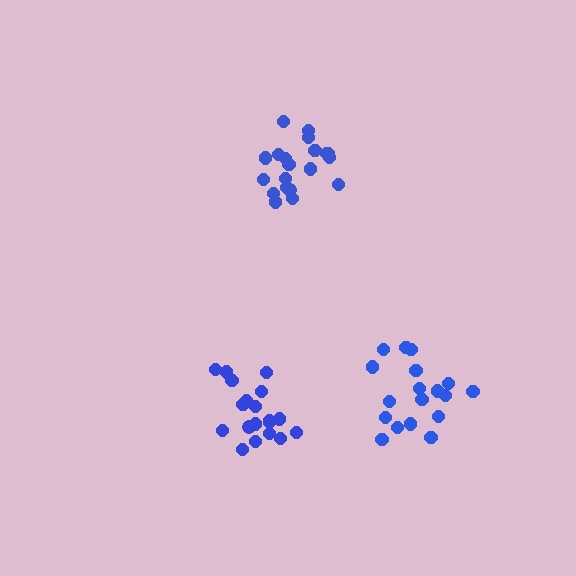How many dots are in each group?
Group 1: 19 dots, Group 2: 18 dots, Group 3: 20 dots (57 total).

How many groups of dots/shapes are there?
There are 3 groups.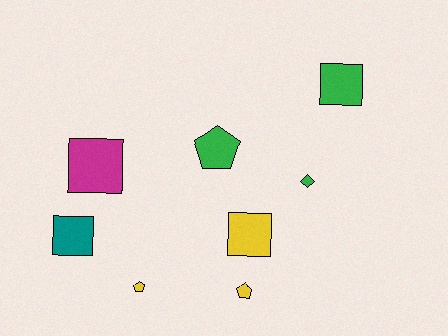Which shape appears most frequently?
Square, with 4 objects.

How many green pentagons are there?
There is 1 green pentagon.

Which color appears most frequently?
Green, with 3 objects.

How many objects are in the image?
There are 8 objects.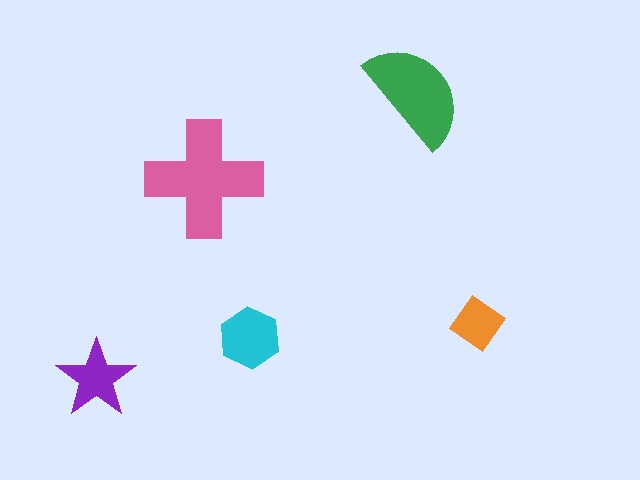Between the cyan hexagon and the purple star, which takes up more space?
The cyan hexagon.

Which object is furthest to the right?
The orange diamond is rightmost.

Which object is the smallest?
The orange diamond.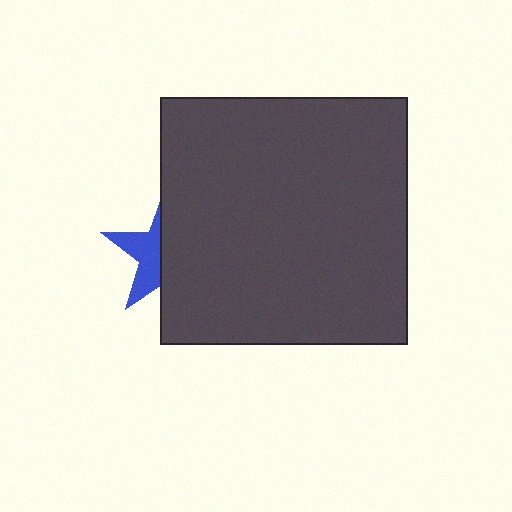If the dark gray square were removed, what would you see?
You would see the complete blue star.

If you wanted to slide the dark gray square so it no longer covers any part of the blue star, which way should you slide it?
Slide it right — that is the most direct way to separate the two shapes.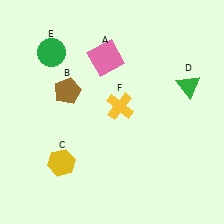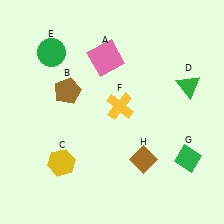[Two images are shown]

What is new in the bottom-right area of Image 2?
A green diamond (G) was added in the bottom-right area of Image 2.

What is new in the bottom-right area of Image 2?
A brown diamond (H) was added in the bottom-right area of Image 2.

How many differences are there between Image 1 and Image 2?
There are 2 differences between the two images.